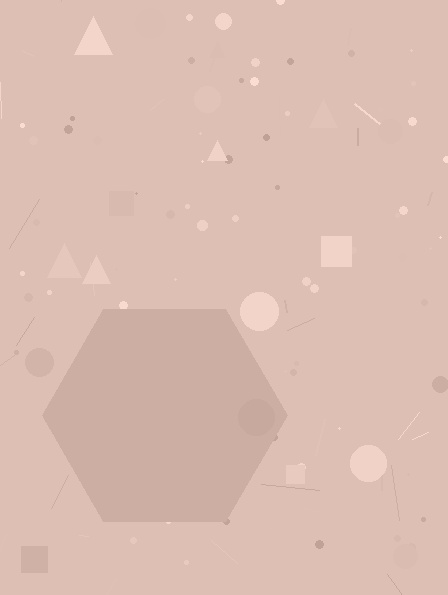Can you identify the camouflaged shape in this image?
The camouflaged shape is a hexagon.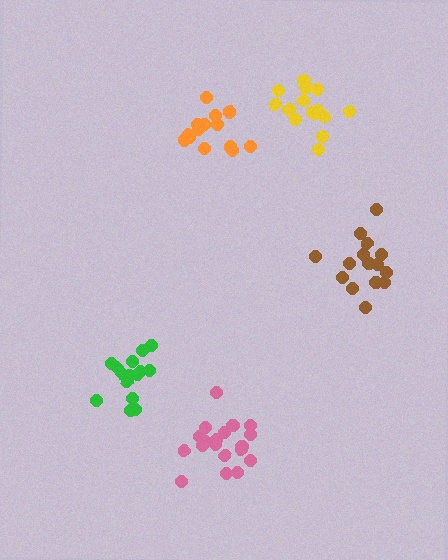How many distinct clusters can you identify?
There are 5 distinct clusters.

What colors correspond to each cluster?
The clusters are colored: orange, brown, pink, yellow, green.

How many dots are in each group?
Group 1: 14 dots, Group 2: 15 dots, Group 3: 19 dots, Group 4: 15 dots, Group 5: 15 dots (78 total).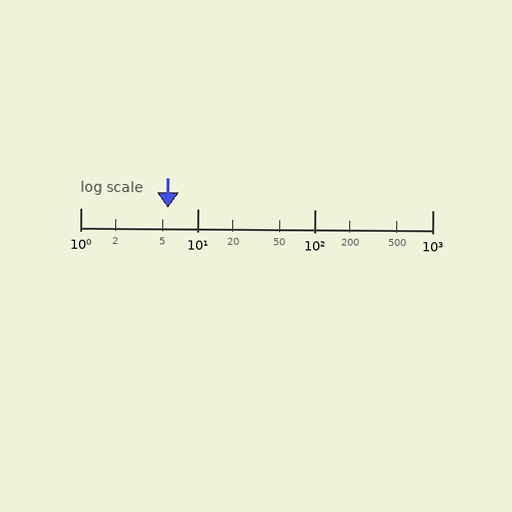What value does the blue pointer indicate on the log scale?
The pointer indicates approximately 5.6.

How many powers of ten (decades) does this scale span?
The scale spans 3 decades, from 1 to 1000.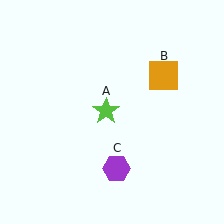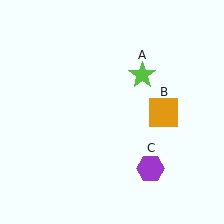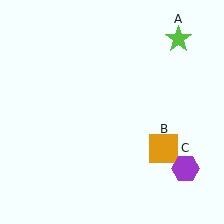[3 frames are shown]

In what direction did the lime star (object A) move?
The lime star (object A) moved up and to the right.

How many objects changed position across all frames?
3 objects changed position: lime star (object A), orange square (object B), purple hexagon (object C).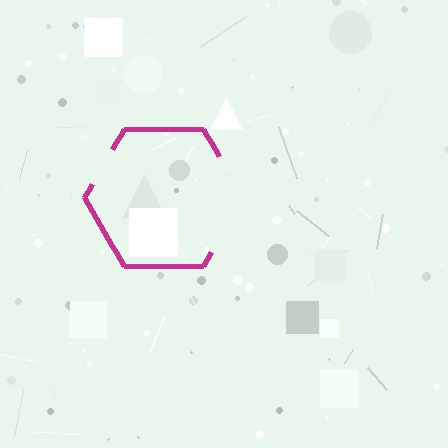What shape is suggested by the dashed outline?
The dashed outline suggests a hexagon.